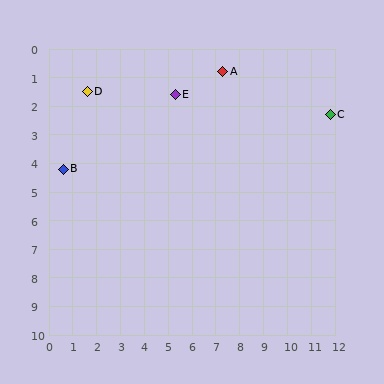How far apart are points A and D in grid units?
Points A and D are about 5.7 grid units apart.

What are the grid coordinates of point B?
Point B is at approximately (0.6, 4.2).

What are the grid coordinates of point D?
Point D is at approximately (1.6, 1.5).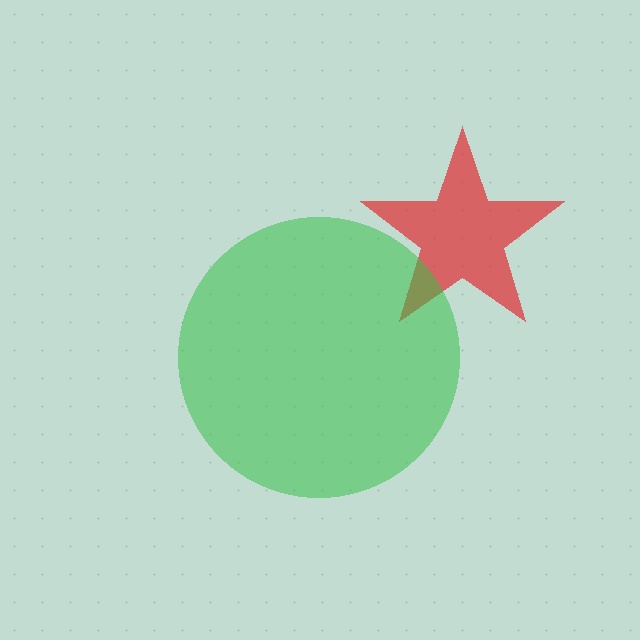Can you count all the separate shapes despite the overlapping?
Yes, there are 2 separate shapes.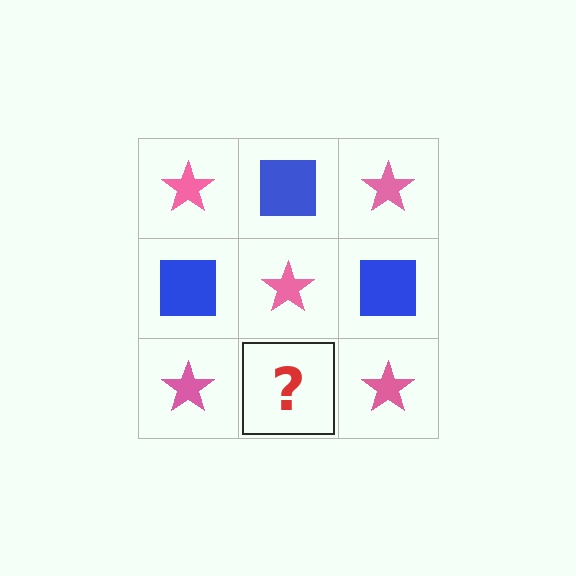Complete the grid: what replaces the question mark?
The question mark should be replaced with a blue square.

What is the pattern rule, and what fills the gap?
The rule is that it alternates pink star and blue square in a checkerboard pattern. The gap should be filled with a blue square.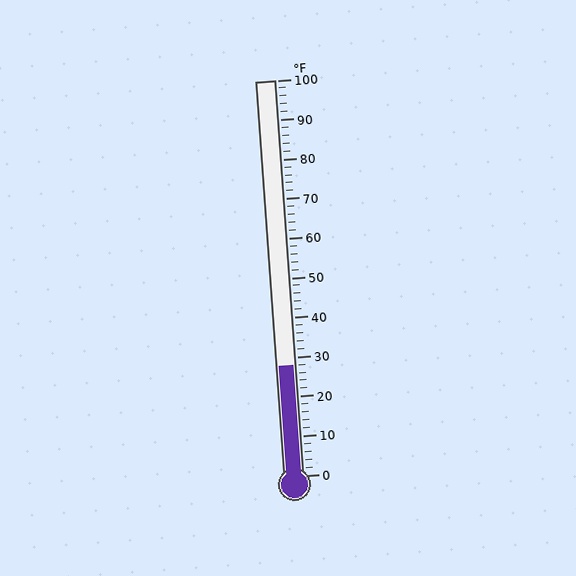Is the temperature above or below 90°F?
The temperature is below 90°F.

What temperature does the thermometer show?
The thermometer shows approximately 28°F.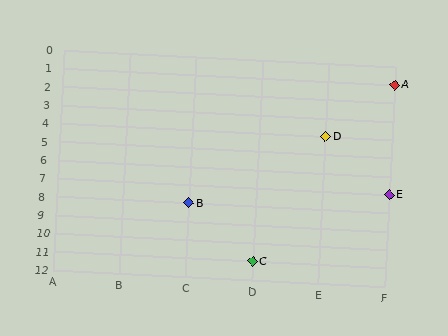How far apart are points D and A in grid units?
Points D and A are 1 column and 3 rows apart (about 3.2 grid units diagonally).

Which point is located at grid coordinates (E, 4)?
Point D is at (E, 4).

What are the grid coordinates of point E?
Point E is at grid coordinates (F, 7).